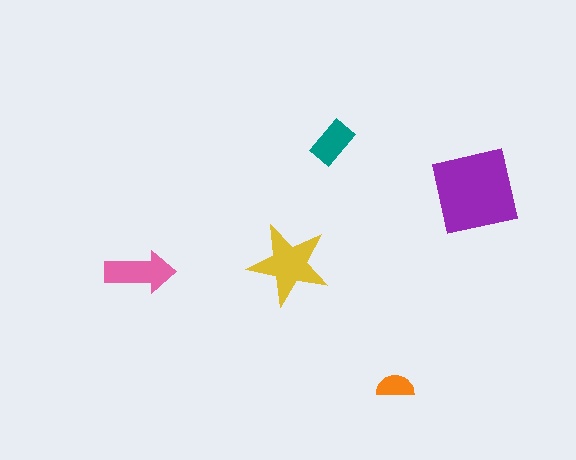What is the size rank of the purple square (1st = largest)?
1st.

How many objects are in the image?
There are 5 objects in the image.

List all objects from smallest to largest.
The orange semicircle, the teal rectangle, the pink arrow, the yellow star, the purple square.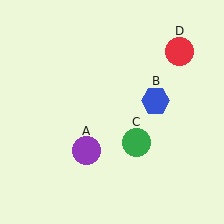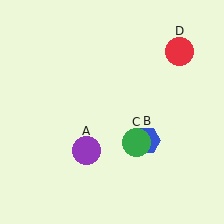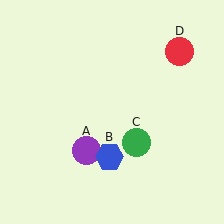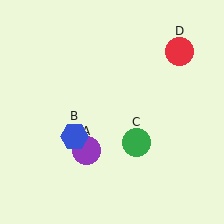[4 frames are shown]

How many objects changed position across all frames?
1 object changed position: blue hexagon (object B).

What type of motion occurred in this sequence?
The blue hexagon (object B) rotated clockwise around the center of the scene.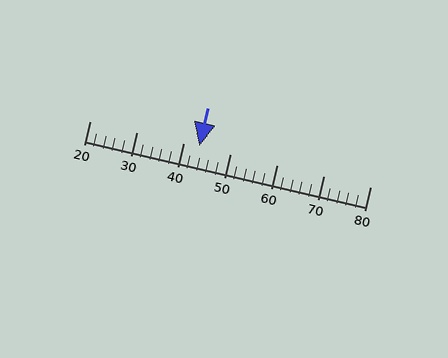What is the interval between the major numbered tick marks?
The major tick marks are spaced 10 units apart.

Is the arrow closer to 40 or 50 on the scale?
The arrow is closer to 40.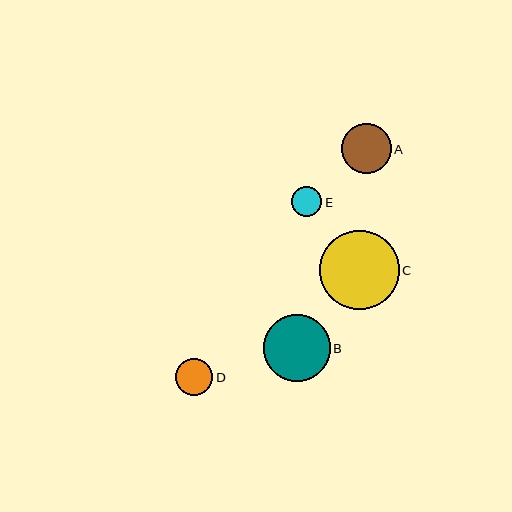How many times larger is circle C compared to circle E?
Circle C is approximately 2.6 times the size of circle E.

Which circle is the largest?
Circle C is the largest with a size of approximately 79 pixels.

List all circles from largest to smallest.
From largest to smallest: C, B, A, D, E.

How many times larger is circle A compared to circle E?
Circle A is approximately 1.6 times the size of circle E.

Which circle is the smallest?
Circle E is the smallest with a size of approximately 30 pixels.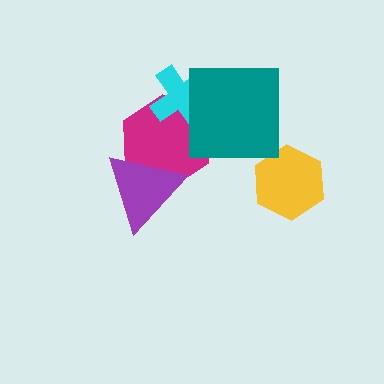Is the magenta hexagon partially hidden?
Yes, it is partially covered by another shape.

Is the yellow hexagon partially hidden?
No, no other shape covers it.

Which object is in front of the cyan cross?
The teal square is in front of the cyan cross.